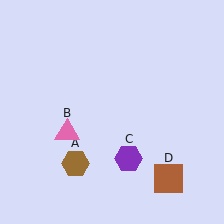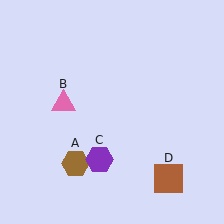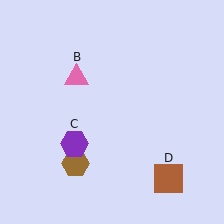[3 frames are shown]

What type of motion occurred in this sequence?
The pink triangle (object B), purple hexagon (object C) rotated clockwise around the center of the scene.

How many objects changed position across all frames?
2 objects changed position: pink triangle (object B), purple hexagon (object C).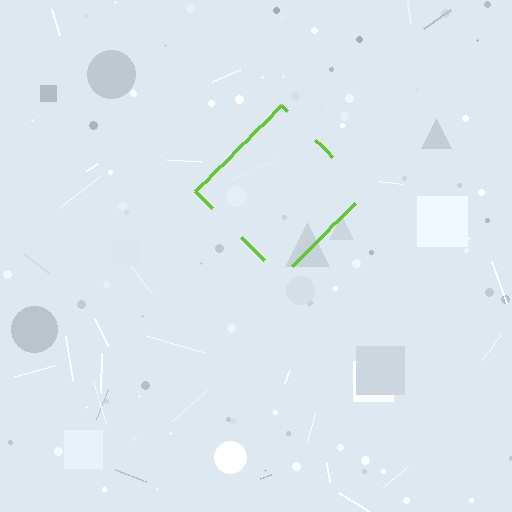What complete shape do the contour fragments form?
The contour fragments form a diamond.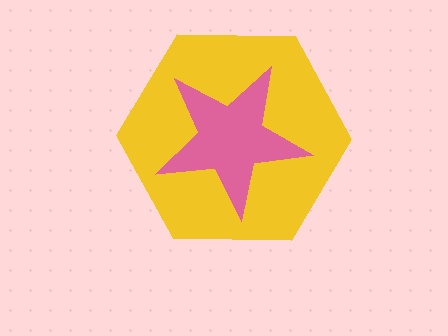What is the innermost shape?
The pink star.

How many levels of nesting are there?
2.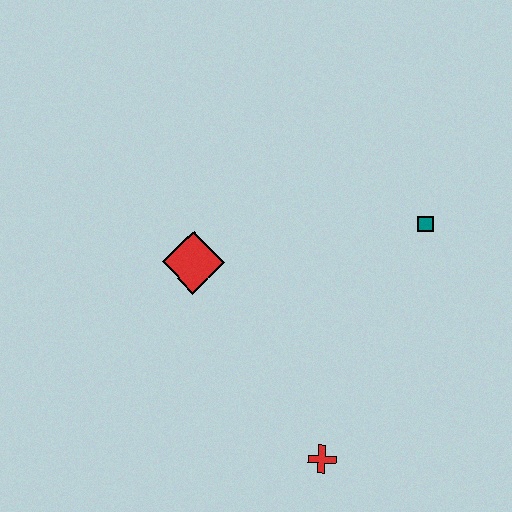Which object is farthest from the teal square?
The red cross is farthest from the teal square.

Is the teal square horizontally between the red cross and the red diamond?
No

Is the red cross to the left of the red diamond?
No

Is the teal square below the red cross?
No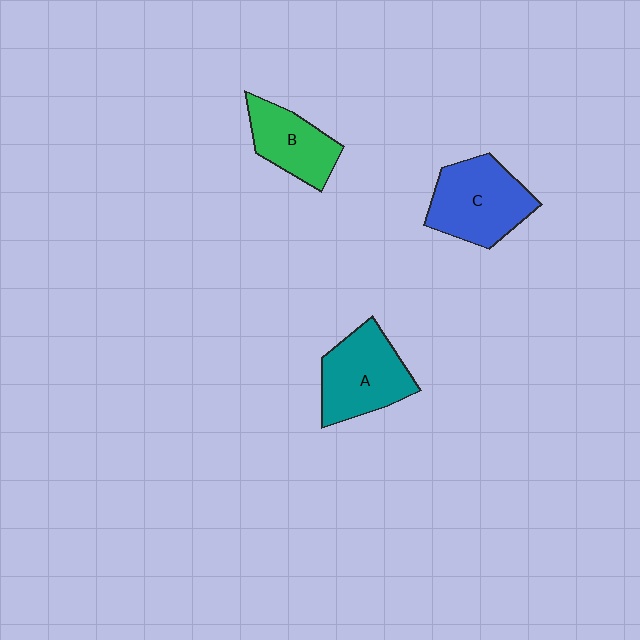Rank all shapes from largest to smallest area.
From largest to smallest: C (blue), A (teal), B (green).